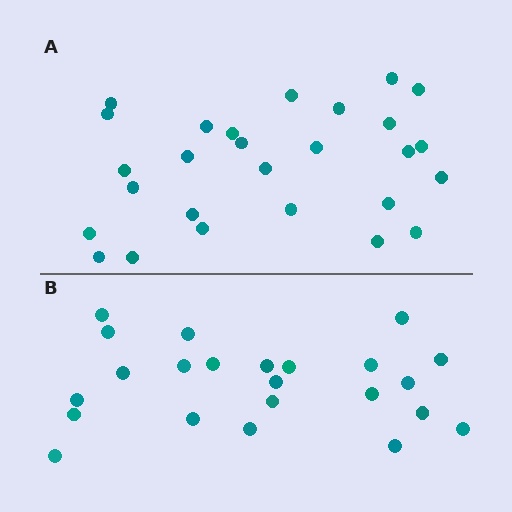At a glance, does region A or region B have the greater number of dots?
Region A (the top region) has more dots.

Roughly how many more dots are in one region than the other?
Region A has about 4 more dots than region B.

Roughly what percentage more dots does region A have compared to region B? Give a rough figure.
About 15% more.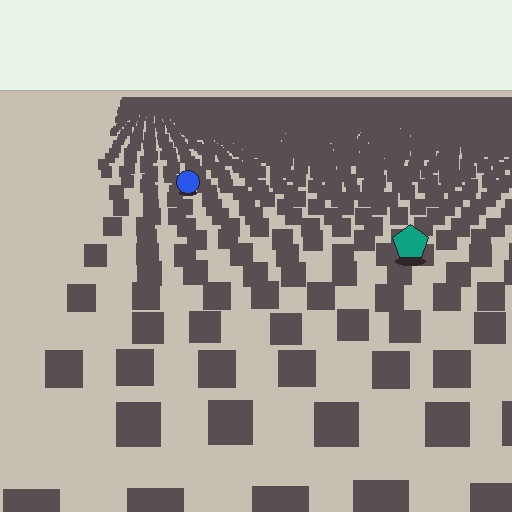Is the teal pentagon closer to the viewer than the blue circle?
Yes. The teal pentagon is closer — you can tell from the texture gradient: the ground texture is coarser near it.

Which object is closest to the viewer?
The teal pentagon is closest. The texture marks near it are larger and more spread out.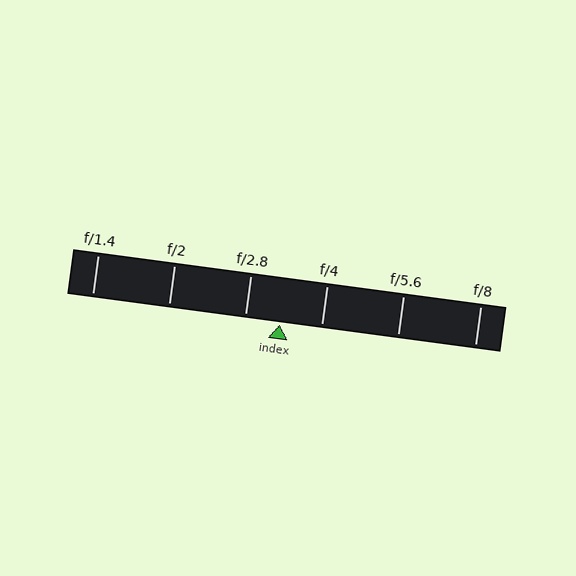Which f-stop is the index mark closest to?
The index mark is closest to f/2.8.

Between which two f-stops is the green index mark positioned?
The index mark is between f/2.8 and f/4.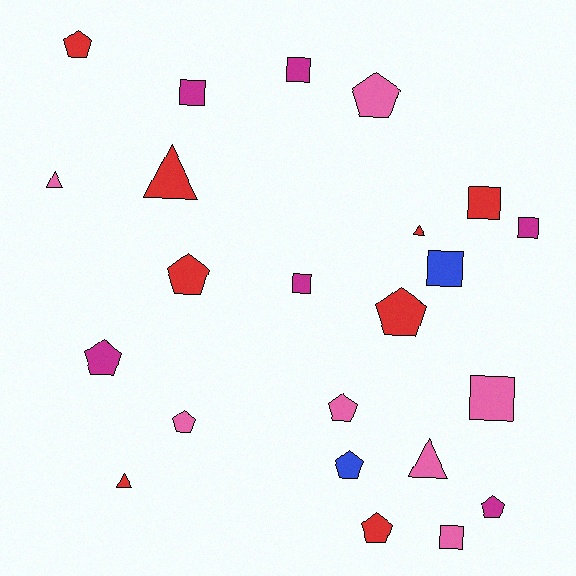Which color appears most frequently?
Red, with 8 objects.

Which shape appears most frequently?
Pentagon, with 10 objects.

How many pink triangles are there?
There are 2 pink triangles.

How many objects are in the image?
There are 23 objects.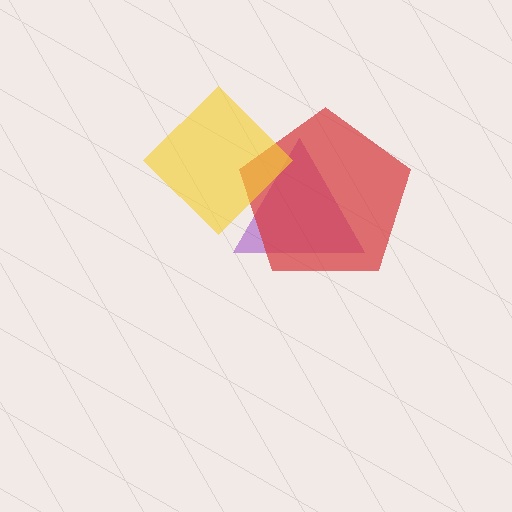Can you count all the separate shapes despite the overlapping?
Yes, there are 3 separate shapes.